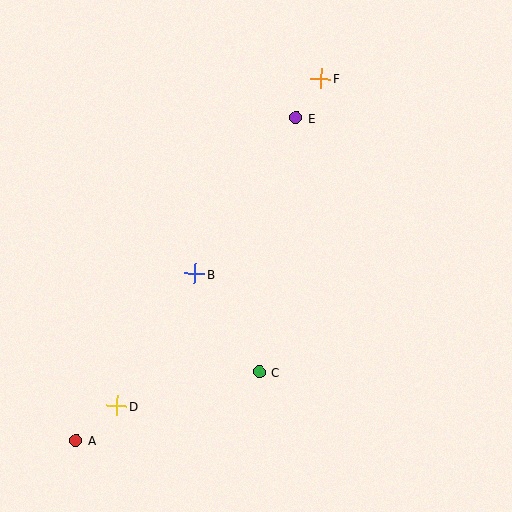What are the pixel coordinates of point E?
Point E is at (296, 118).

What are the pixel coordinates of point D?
Point D is at (117, 406).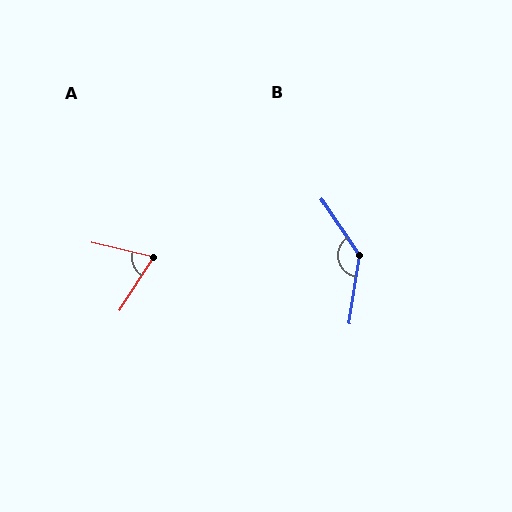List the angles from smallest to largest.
A (71°), B (138°).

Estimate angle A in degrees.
Approximately 71 degrees.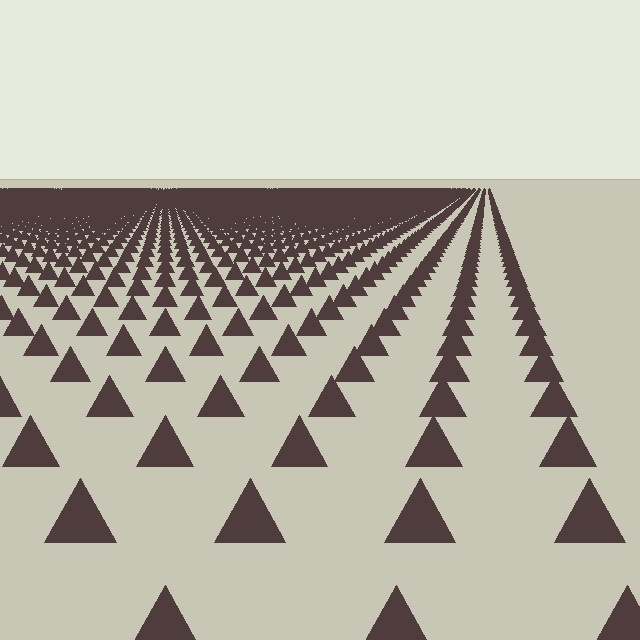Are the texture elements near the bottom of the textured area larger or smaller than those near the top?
Larger. Near the bottom, elements are closer to the viewer and appear at a bigger on-screen size.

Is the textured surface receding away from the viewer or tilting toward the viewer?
The surface is receding away from the viewer. Texture elements get smaller and denser toward the top.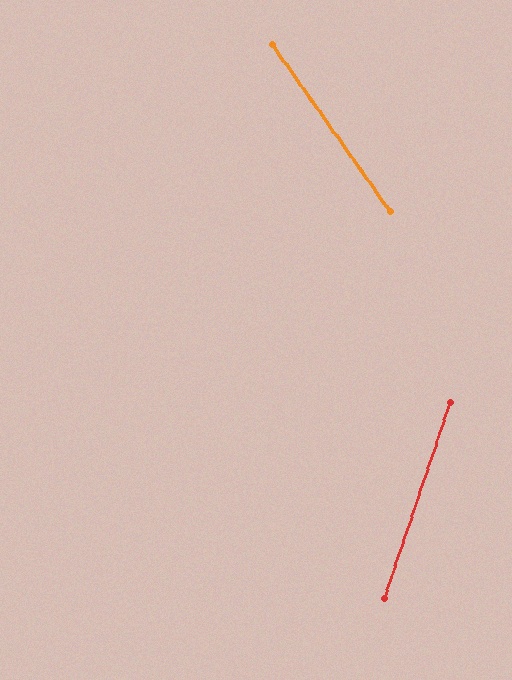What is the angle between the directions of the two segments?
Approximately 54 degrees.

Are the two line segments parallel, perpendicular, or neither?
Neither parallel nor perpendicular — they differ by about 54°.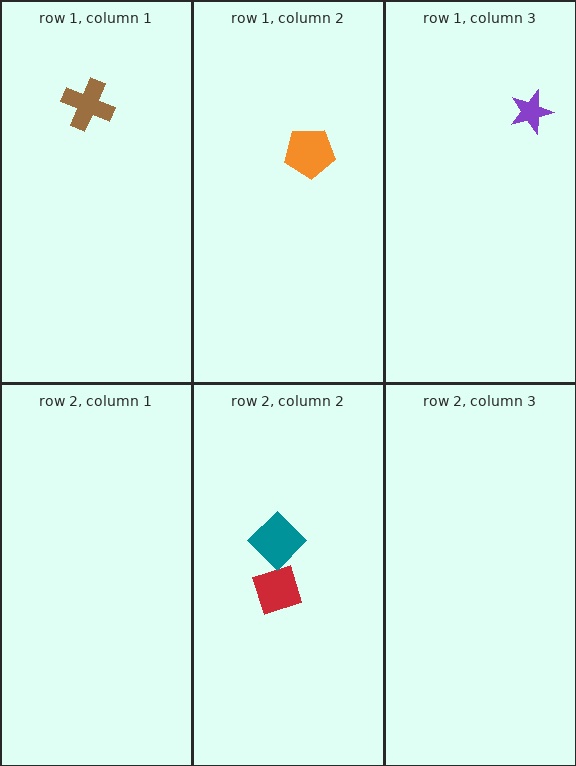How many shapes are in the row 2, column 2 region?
2.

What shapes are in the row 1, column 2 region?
The orange pentagon.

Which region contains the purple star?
The row 1, column 3 region.